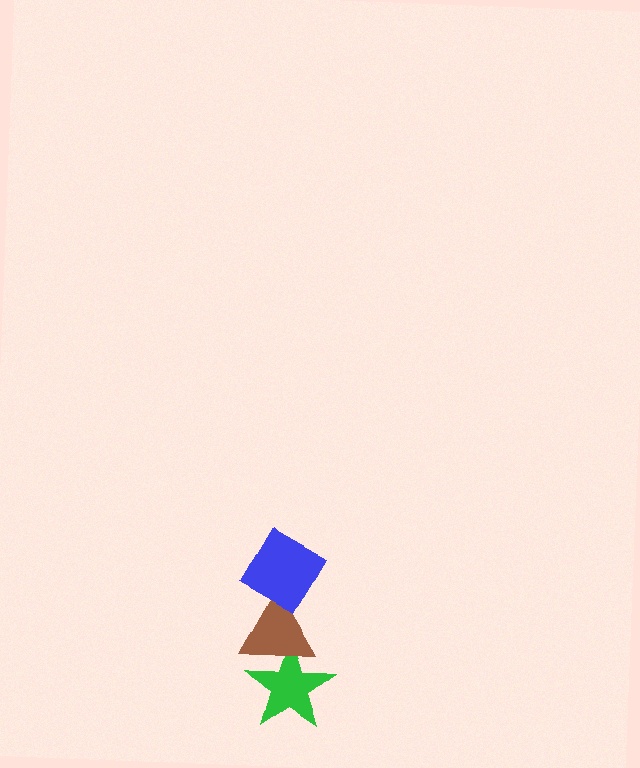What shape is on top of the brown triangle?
The blue diamond is on top of the brown triangle.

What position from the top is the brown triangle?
The brown triangle is 2nd from the top.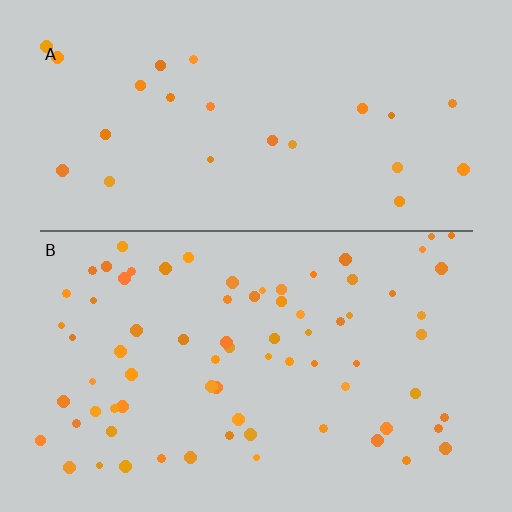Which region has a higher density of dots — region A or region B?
B (the bottom).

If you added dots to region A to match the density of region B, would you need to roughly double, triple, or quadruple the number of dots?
Approximately triple.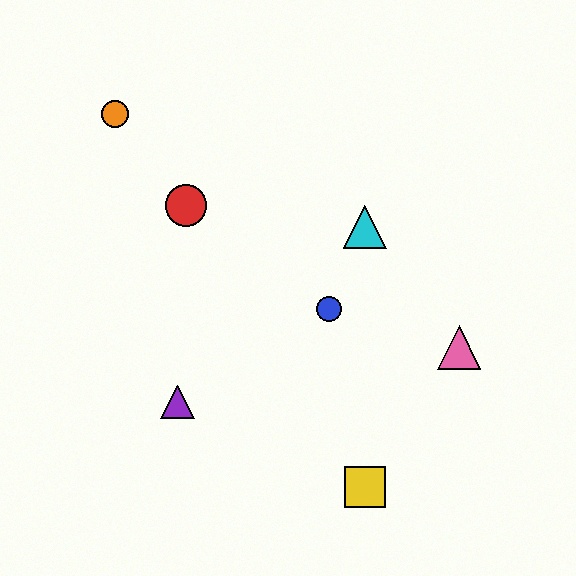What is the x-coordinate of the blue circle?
The blue circle is at x≈329.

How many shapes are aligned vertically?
3 shapes (the green square, the yellow square, the cyan triangle) are aligned vertically.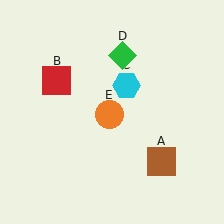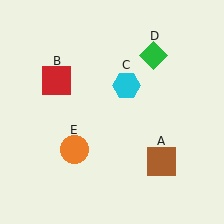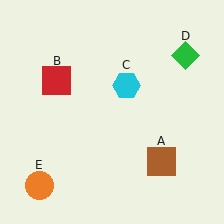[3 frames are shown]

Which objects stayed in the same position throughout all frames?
Brown square (object A) and red square (object B) and cyan hexagon (object C) remained stationary.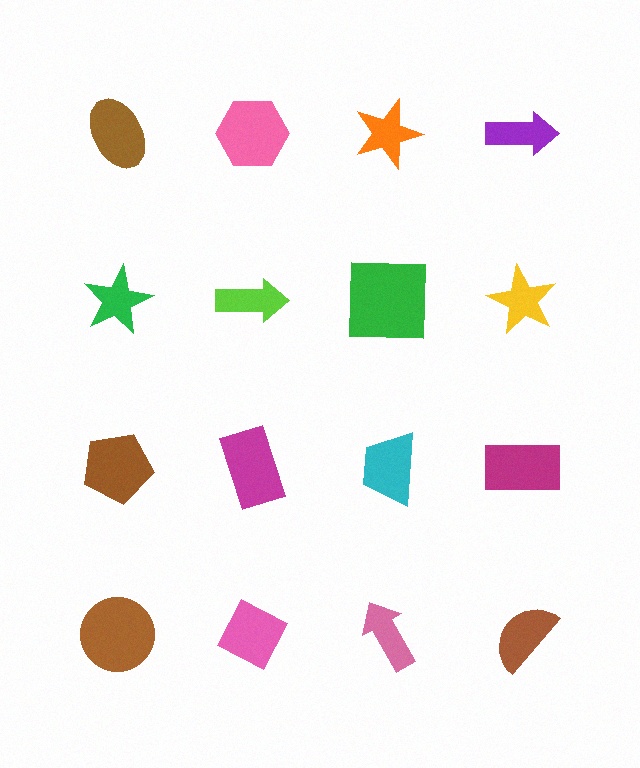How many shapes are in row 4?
4 shapes.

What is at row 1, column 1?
A brown ellipse.